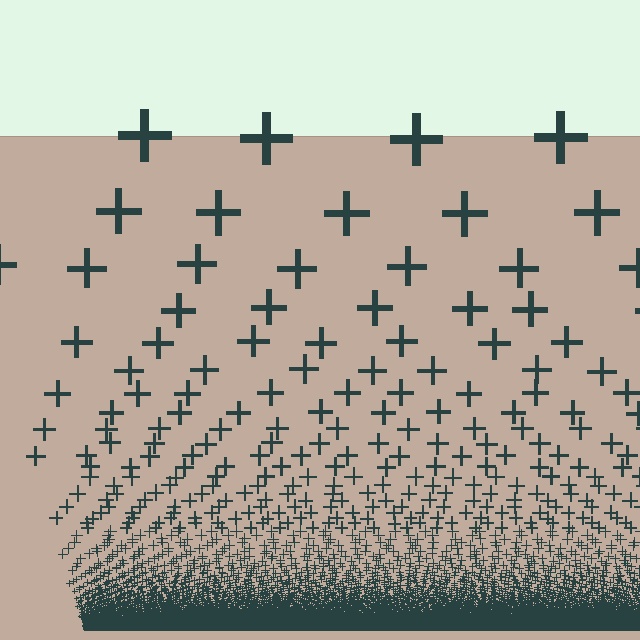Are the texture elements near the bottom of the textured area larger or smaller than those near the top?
Smaller. The gradient is inverted — elements near the bottom are smaller and denser.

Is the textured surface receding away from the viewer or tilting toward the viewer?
The surface appears to tilt toward the viewer. Texture elements get larger and sparser toward the top.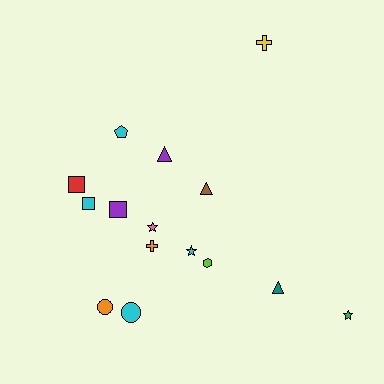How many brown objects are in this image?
There is 1 brown object.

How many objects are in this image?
There are 15 objects.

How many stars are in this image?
There are 3 stars.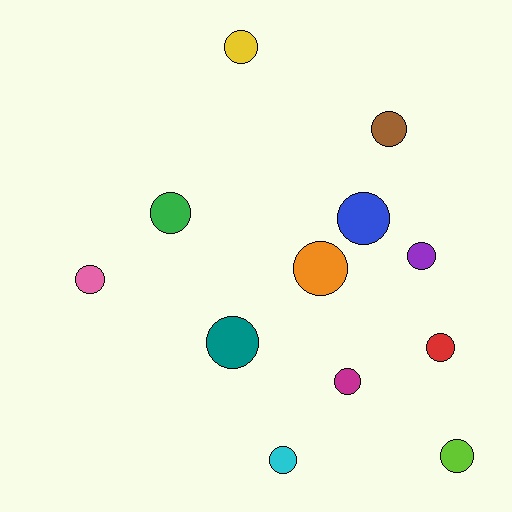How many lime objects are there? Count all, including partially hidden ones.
There is 1 lime object.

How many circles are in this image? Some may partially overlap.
There are 12 circles.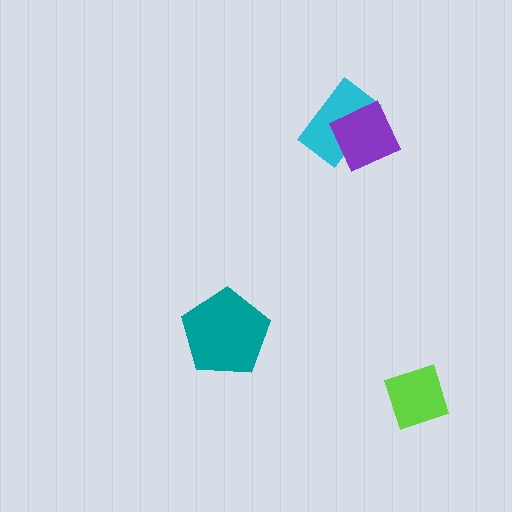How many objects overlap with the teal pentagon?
0 objects overlap with the teal pentagon.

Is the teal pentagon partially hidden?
No, no other shape covers it.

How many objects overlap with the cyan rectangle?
1 object overlaps with the cyan rectangle.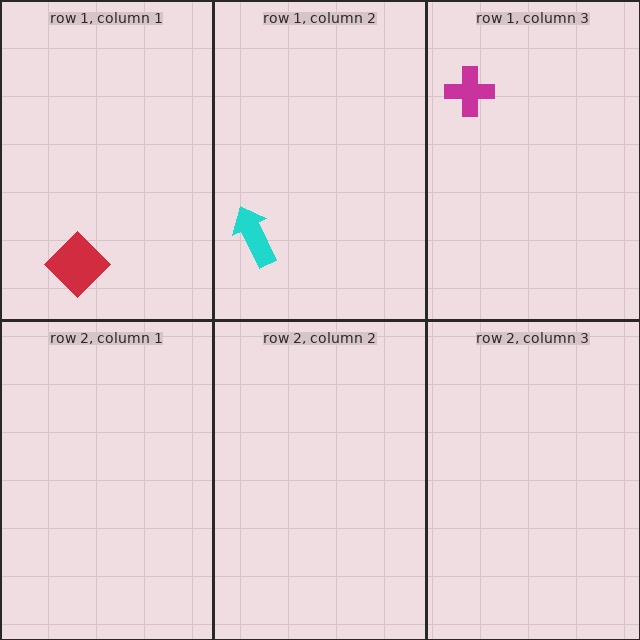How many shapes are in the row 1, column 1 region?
1.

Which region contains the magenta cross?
The row 1, column 3 region.